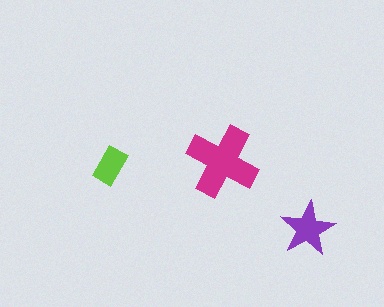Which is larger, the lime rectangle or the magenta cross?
The magenta cross.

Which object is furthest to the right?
The purple star is rightmost.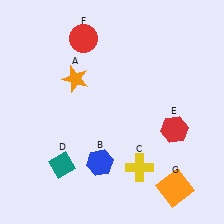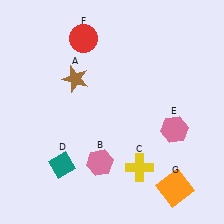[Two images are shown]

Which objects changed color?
A changed from orange to brown. B changed from blue to pink. E changed from red to pink.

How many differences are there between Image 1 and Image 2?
There are 3 differences between the two images.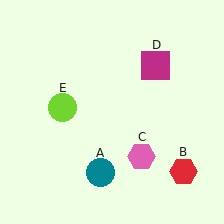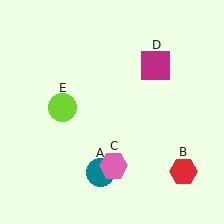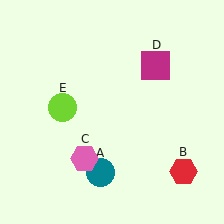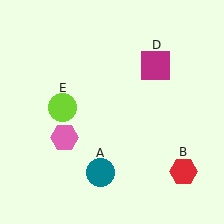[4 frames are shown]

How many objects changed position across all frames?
1 object changed position: pink hexagon (object C).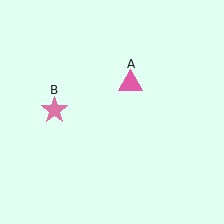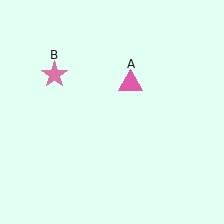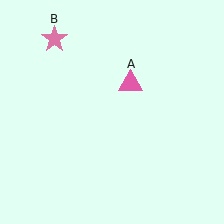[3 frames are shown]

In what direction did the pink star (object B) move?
The pink star (object B) moved up.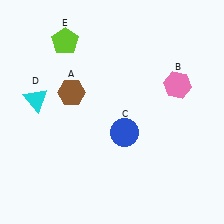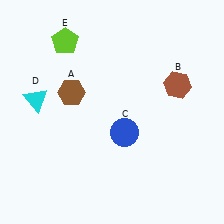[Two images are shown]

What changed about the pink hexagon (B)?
In Image 1, B is pink. In Image 2, it changed to brown.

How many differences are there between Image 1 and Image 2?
There is 1 difference between the two images.